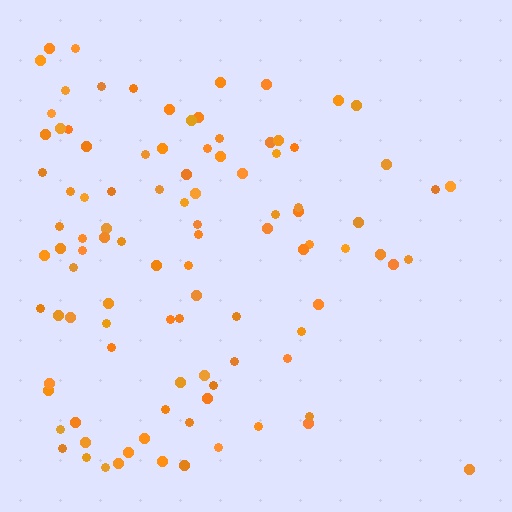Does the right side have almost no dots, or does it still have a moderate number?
Still a moderate number, just noticeably fewer than the left.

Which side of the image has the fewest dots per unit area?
The right.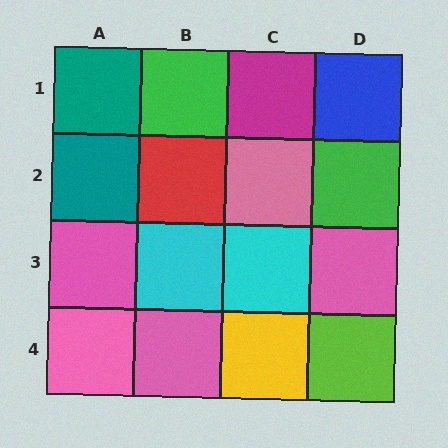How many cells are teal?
2 cells are teal.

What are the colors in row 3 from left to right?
Pink, cyan, cyan, pink.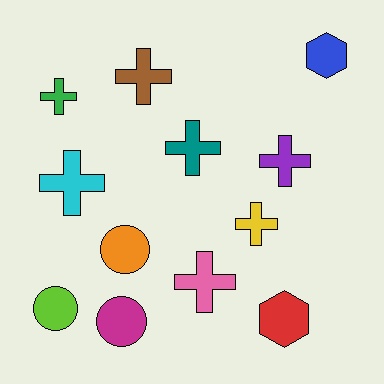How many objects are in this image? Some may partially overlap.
There are 12 objects.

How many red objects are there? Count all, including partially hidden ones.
There is 1 red object.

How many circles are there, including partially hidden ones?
There are 3 circles.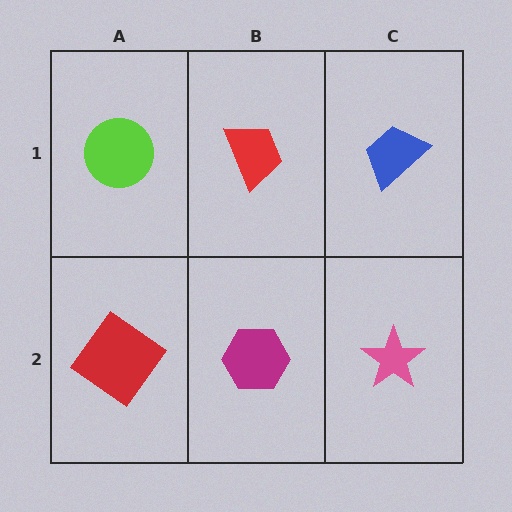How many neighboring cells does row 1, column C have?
2.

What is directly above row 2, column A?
A lime circle.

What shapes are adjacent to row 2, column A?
A lime circle (row 1, column A), a magenta hexagon (row 2, column B).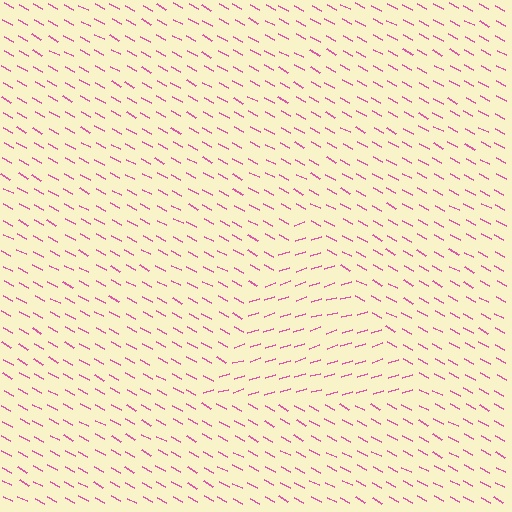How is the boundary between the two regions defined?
The boundary is defined purely by a change in line orientation (approximately 45 degrees difference). All lines are the same color and thickness.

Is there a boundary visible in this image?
Yes, there is a texture boundary formed by a change in line orientation.